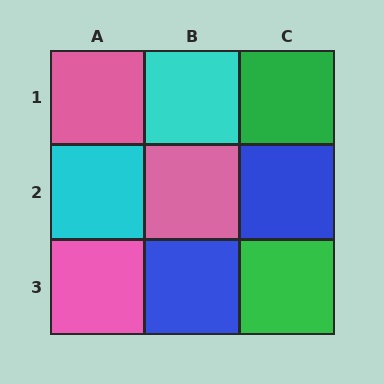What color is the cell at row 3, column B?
Blue.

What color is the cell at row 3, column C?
Green.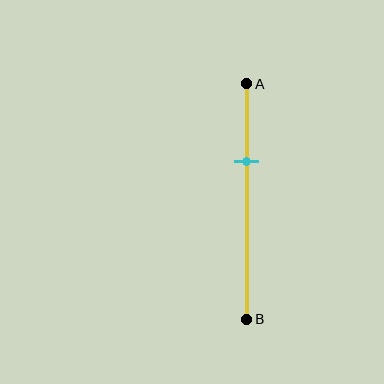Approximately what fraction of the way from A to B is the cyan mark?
The cyan mark is approximately 35% of the way from A to B.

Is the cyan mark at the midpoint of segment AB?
No, the mark is at about 35% from A, not at the 50% midpoint.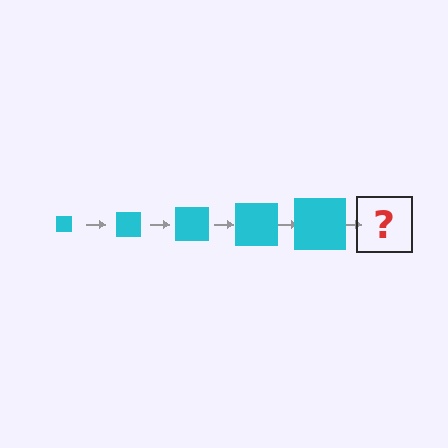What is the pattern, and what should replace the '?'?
The pattern is that the square gets progressively larger each step. The '?' should be a cyan square, larger than the previous one.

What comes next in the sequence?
The next element should be a cyan square, larger than the previous one.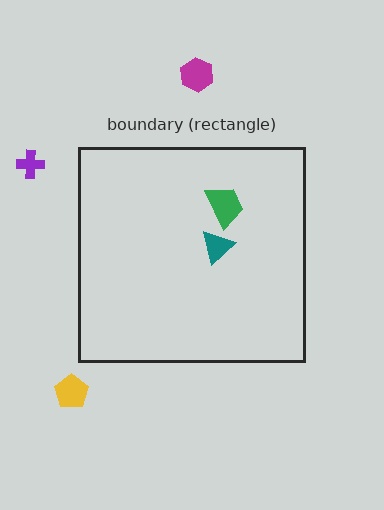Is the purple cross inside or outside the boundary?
Outside.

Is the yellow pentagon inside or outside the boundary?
Outside.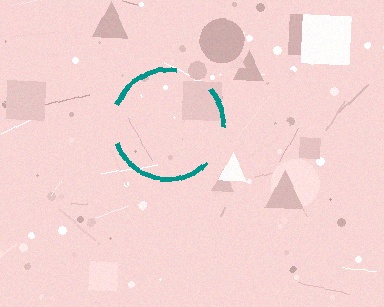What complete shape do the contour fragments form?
The contour fragments form a circle.